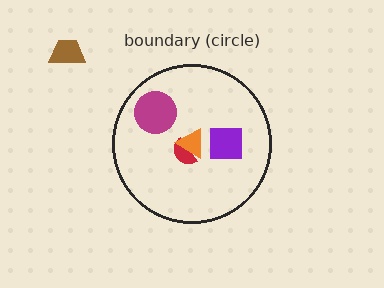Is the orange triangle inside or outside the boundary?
Inside.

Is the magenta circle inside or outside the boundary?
Inside.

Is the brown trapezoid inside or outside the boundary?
Outside.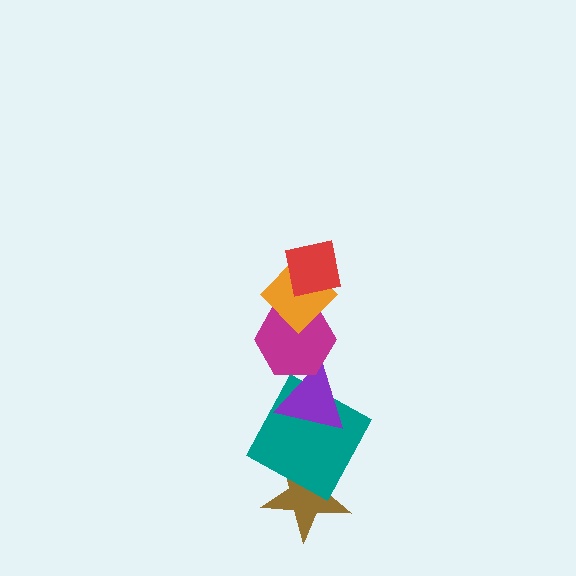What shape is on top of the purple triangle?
The magenta hexagon is on top of the purple triangle.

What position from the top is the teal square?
The teal square is 5th from the top.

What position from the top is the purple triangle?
The purple triangle is 4th from the top.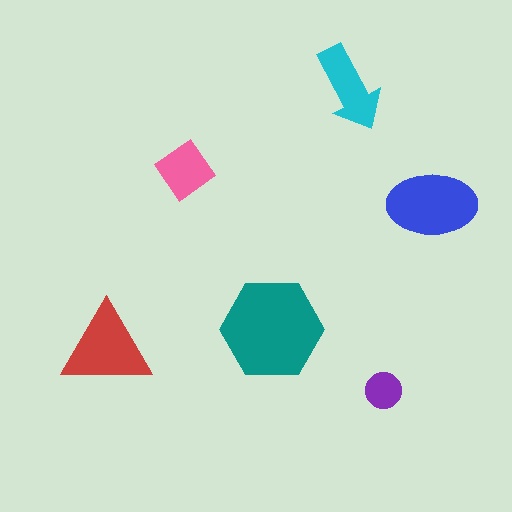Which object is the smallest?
The purple circle.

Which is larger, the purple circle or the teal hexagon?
The teal hexagon.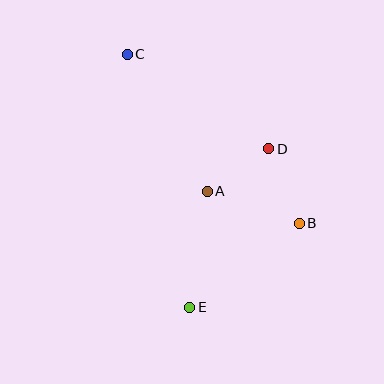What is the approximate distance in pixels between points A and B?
The distance between A and B is approximately 98 pixels.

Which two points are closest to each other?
Points A and D are closest to each other.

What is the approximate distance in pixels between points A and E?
The distance between A and E is approximately 117 pixels.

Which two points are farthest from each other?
Points C and E are farthest from each other.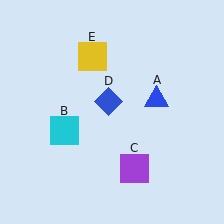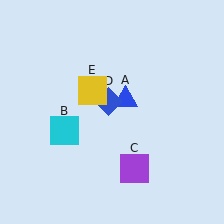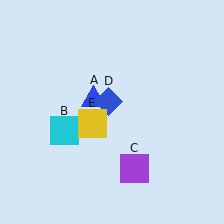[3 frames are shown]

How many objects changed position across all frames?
2 objects changed position: blue triangle (object A), yellow square (object E).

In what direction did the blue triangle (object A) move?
The blue triangle (object A) moved left.